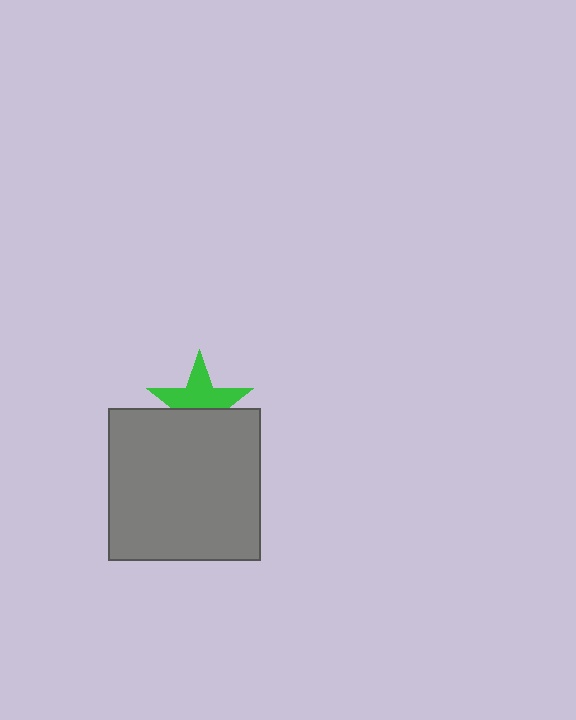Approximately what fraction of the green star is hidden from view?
Roughly 43% of the green star is hidden behind the gray square.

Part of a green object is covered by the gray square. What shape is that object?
It is a star.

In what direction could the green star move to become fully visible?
The green star could move up. That would shift it out from behind the gray square entirely.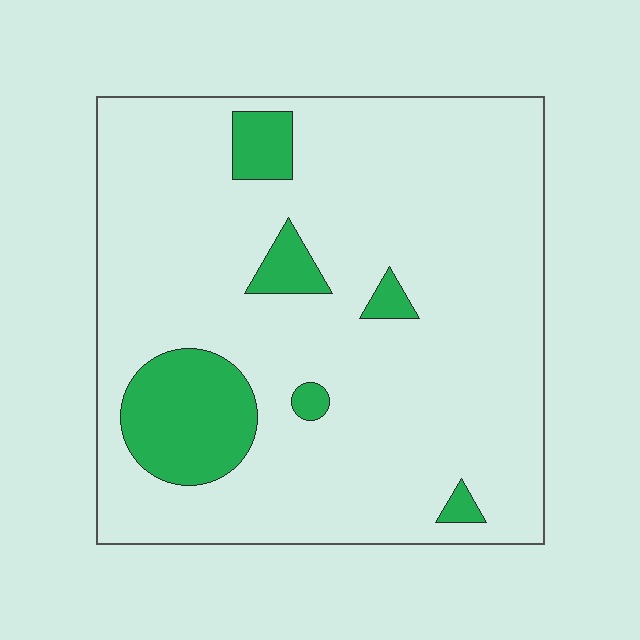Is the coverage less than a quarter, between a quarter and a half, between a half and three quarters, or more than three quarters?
Less than a quarter.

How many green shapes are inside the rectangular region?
6.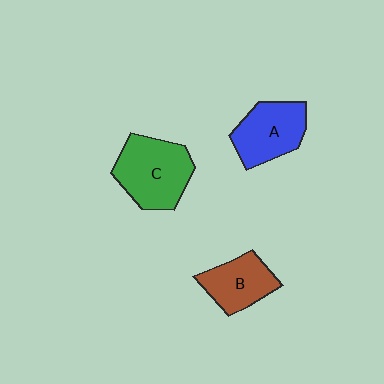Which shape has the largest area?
Shape C (green).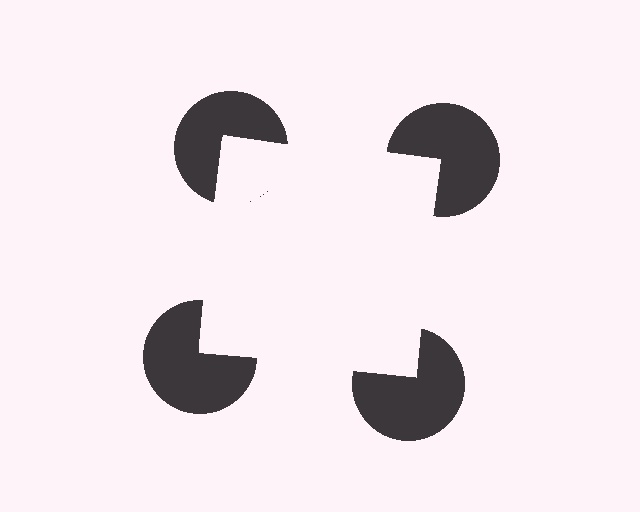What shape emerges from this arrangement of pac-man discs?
An illusory square — its edges are inferred from the aligned wedge cuts in the pac-man discs, not physically drawn.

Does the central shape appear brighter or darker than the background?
It typically appears slightly brighter than the background, even though no actual brightness change is drawn.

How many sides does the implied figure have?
4 sides.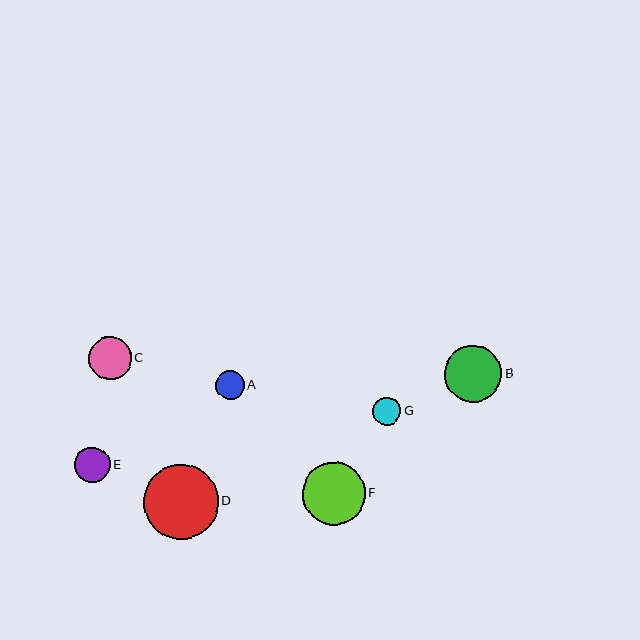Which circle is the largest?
Circle D is the largest with a size of approximately 75 pixels.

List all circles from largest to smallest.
From largest to smallest: D, F, B, C, E, A, G.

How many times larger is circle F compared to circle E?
Circle F is approximately 1.8 times the size of circle E.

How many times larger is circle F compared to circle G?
Circle F is approximately 2.2 times the size of circle G.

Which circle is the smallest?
Circle G is the smallest with a size of approximately 28 pixels.